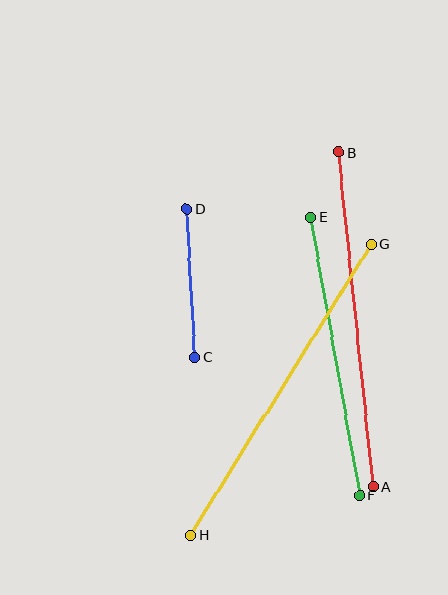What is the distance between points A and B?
The distance is approximately 336 pixels.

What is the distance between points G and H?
The distance is approximately 342 pixels.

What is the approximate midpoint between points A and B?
The midpoint is at approximately (356, 319) pixels.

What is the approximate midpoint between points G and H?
The midpoint is at approximately (281, 389) pixels.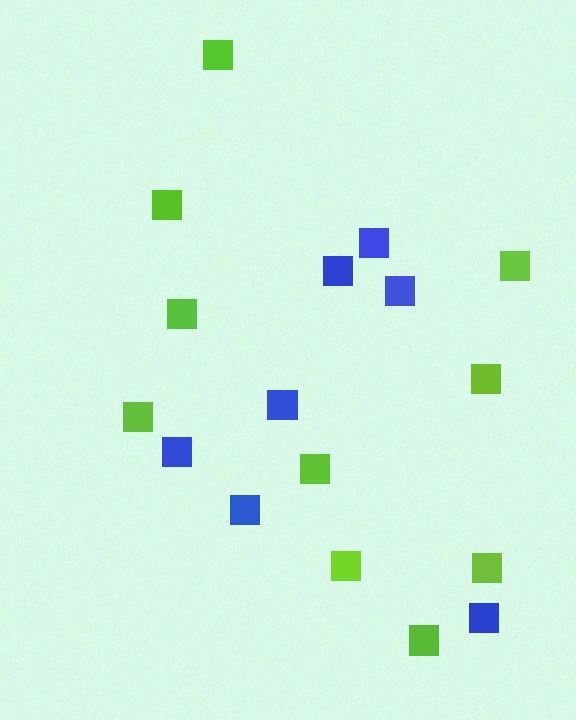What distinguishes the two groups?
There are 2 groups: one group of lime squares (10) and one group of blue squares (7).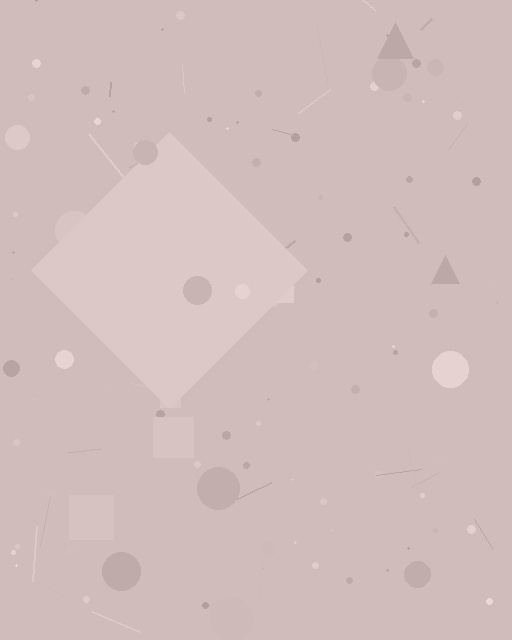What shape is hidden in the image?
A diamond is hidden in the image.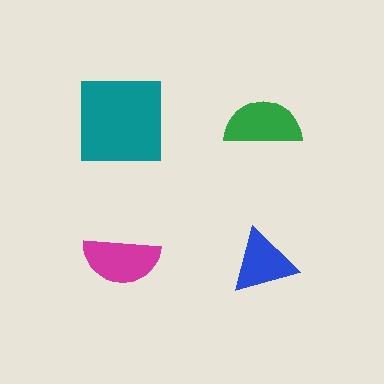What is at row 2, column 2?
A blue triangle.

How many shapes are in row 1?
2 shapes.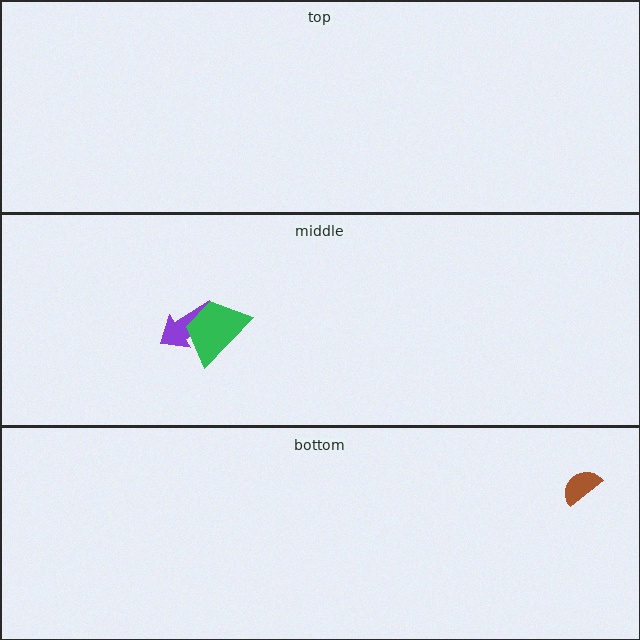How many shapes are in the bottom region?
1.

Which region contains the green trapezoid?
The middle region.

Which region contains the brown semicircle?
The bottom region.